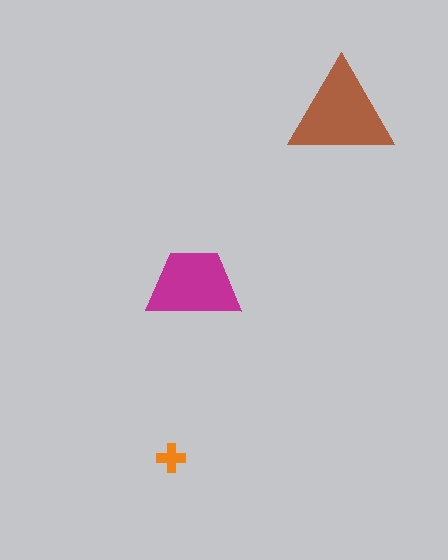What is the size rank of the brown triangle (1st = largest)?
1st.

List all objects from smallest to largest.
The orange cross, the magenta trapezoid, the brown triangle.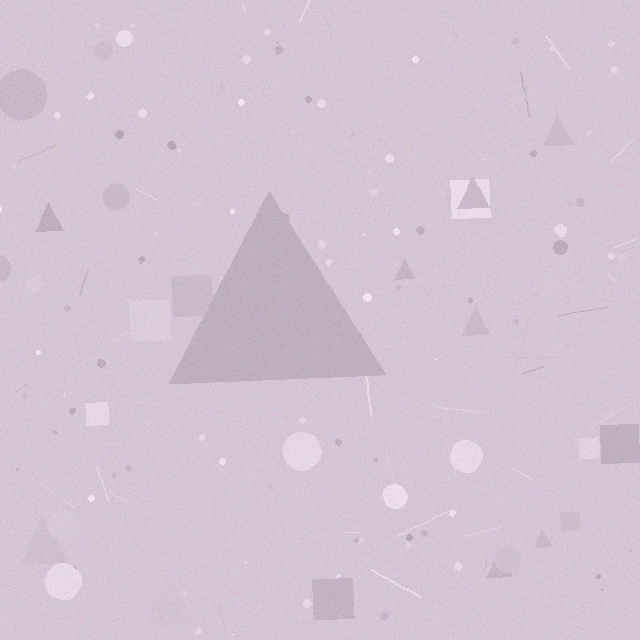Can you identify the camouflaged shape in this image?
The camouflaged shape is a triangle.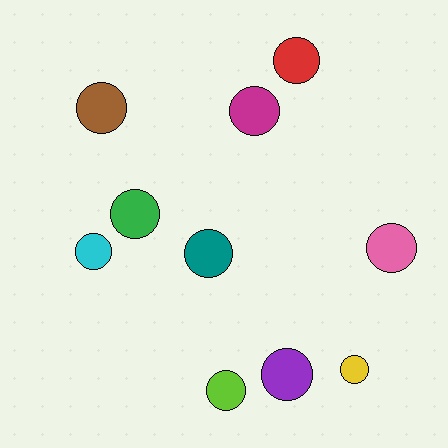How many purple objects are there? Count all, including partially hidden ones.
There is 1 purple object.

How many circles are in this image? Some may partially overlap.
There are 10 circles.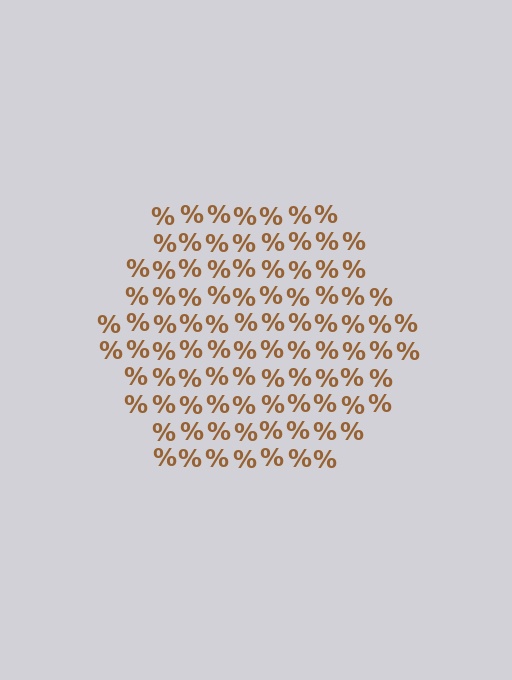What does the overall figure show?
The overall figure shows a hexagon.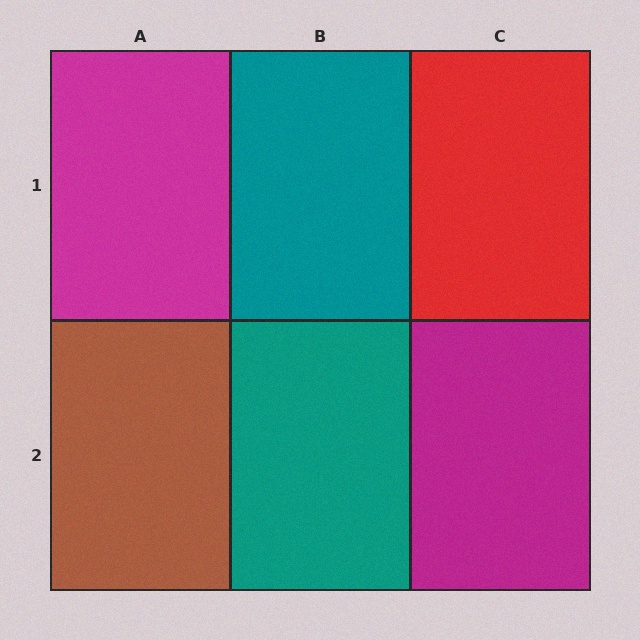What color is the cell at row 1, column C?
Red.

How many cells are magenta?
2 cells are magenta.